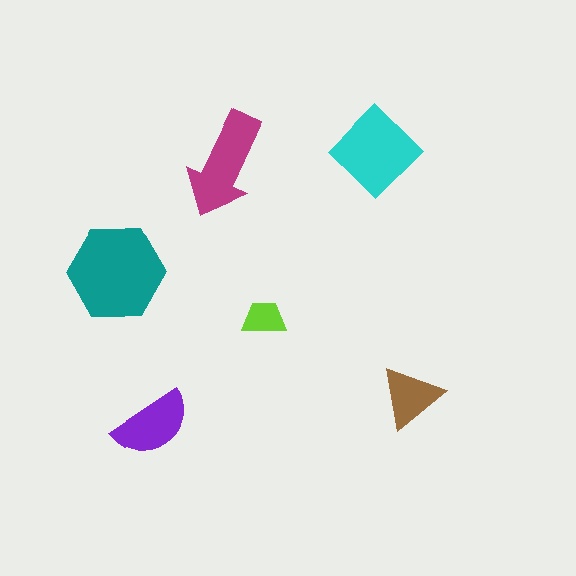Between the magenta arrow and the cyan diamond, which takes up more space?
The cyan diamond.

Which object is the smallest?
The lime trapezoid.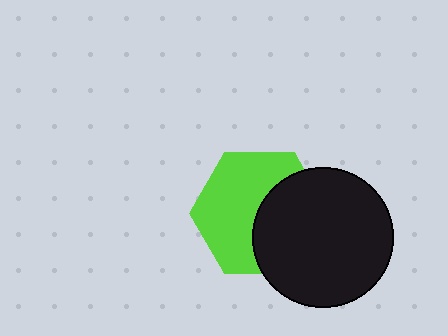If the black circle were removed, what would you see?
You would see the complete lime hexagon.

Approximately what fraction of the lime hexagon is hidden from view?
Roughly 42% of the lime hexagon is hidden behind the black circle.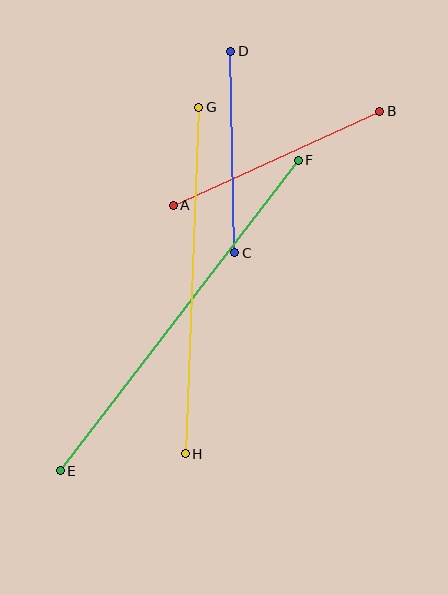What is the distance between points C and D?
The distance is approximately 202 pixels.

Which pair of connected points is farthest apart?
Points E and F are farthest apart.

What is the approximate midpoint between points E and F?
The midpoint is at approximately (179, 316) pixels.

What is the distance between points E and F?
The distance is approximately 391 pixels.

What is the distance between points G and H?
The distance is approximately 347 pixels.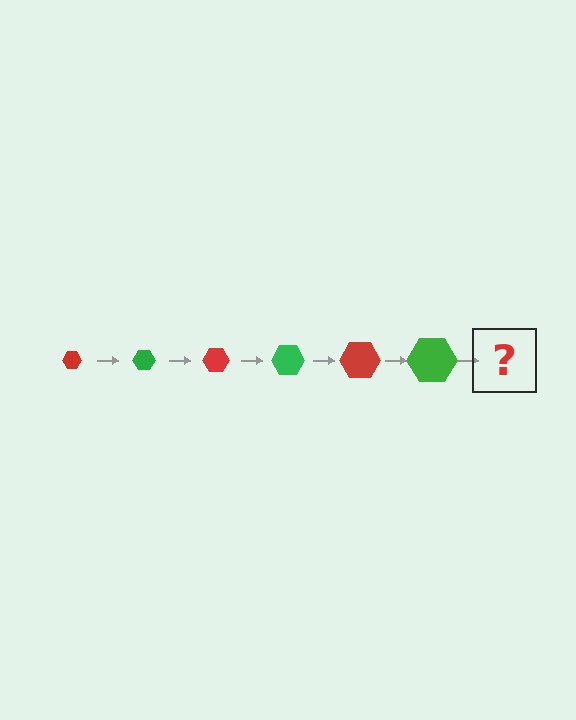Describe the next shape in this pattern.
It should be a red hexagon, larger than the previous one.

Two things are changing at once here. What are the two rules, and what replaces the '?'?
The two rules are that the hexagon grows larger each step and the color cycles through red and green. The '?' should be a red hexagon, larger than the previous one.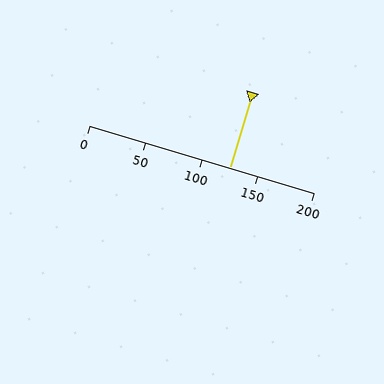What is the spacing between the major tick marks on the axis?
The major ticks are spaced 50 apart.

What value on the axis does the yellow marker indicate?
The marker indicates approximately 125.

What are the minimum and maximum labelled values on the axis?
The axis runs from 0 to 200.